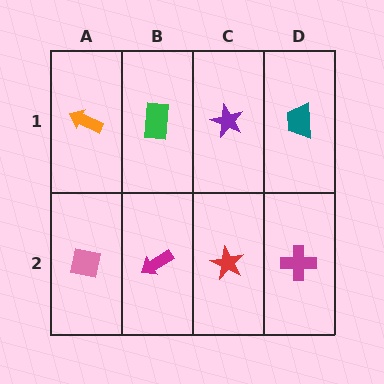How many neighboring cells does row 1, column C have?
3.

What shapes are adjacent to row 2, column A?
An orange arrow (row 1, column A), a magenta arrow (row 2, column B).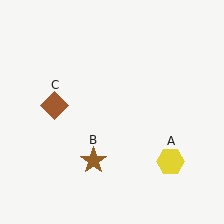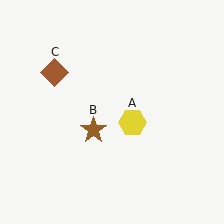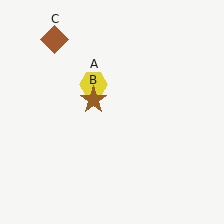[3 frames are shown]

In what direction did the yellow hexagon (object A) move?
The yellow hexagon (object A) moved up and to the left.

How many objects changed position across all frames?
3 objects changed position: yellow hexagon (object A), brown star (object B), brown diamond (object C).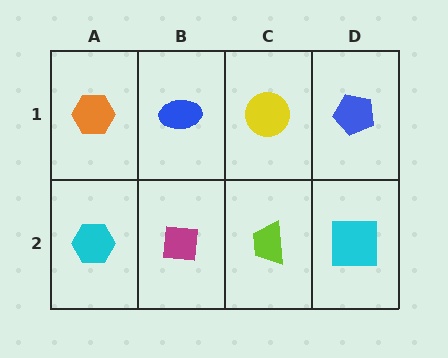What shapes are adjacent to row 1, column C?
A lime trapezoid (row 2, column C), a blue ellipse (row 1, column B), a blue pentagon (row 1, column D).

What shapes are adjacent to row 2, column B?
A blue ellipse (row 1, column B), a cyan hexagon (row 2, column A), a lime trapezoid (row 2, column C).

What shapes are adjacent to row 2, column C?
A yellow circle (row 1, column C), a magenta square (row 2, column B), a cyan square (row 2, column D).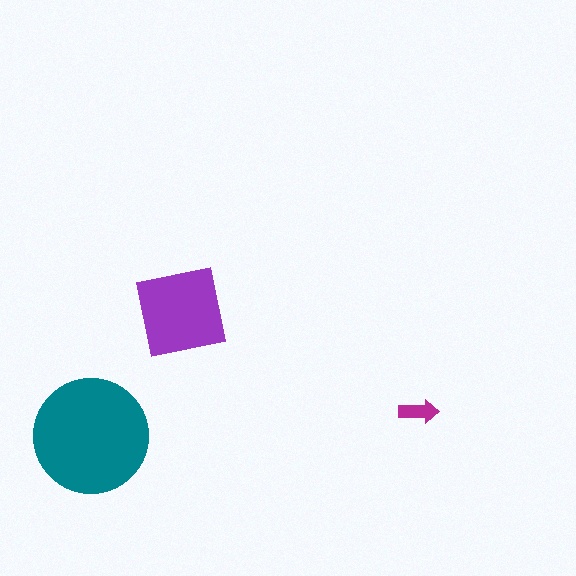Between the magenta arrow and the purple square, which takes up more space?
The purple square.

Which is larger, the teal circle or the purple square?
The teal circle.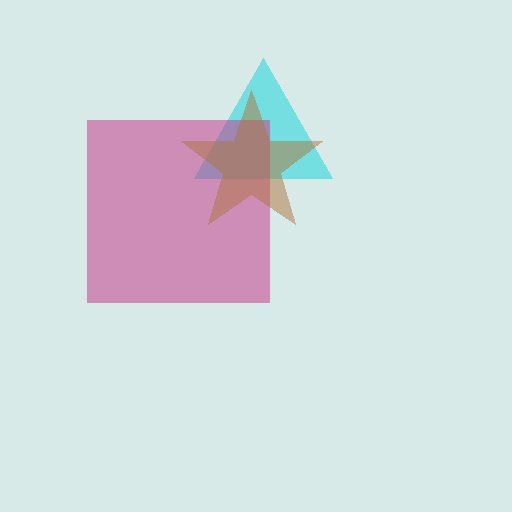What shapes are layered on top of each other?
The layered shapes are: a cyan triangle, a magenta square, a brown star.